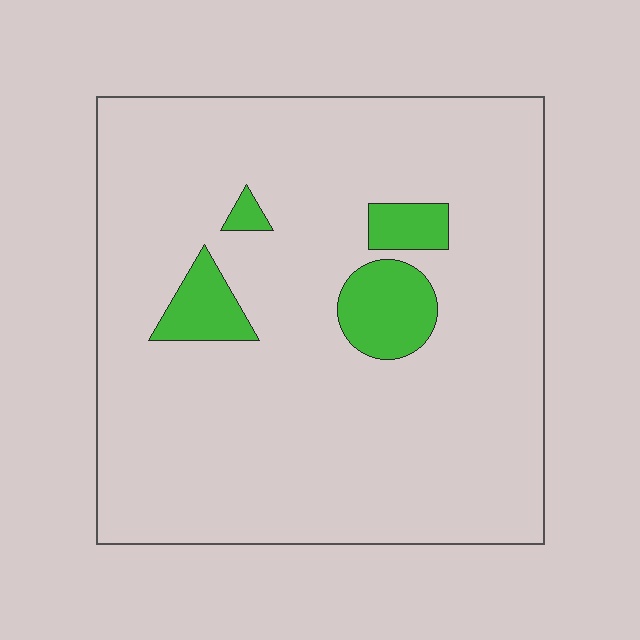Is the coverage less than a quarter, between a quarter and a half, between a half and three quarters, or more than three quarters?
Less than a quarter.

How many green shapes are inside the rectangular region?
4.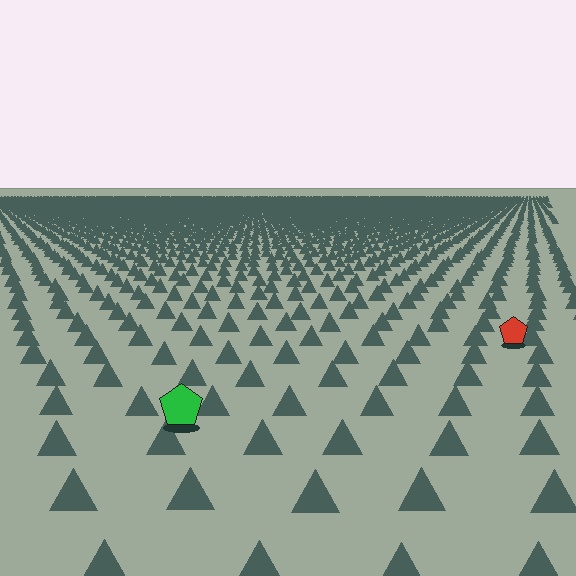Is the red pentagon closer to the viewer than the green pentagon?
No. The green pentagon is closer — you can tell from the texture gradient: the ground texture is coarser near it.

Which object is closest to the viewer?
The green pentagon is closest. The texture marks near it are larger and more spread out.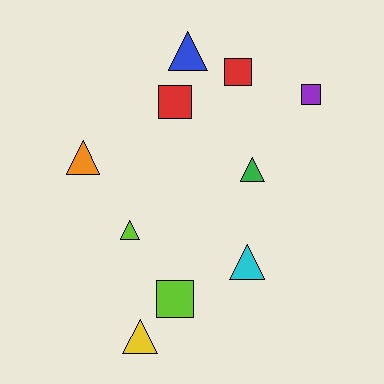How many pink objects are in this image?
There are no pink objects.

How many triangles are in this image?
There are 6 triangles.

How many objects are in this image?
There are 10 objects.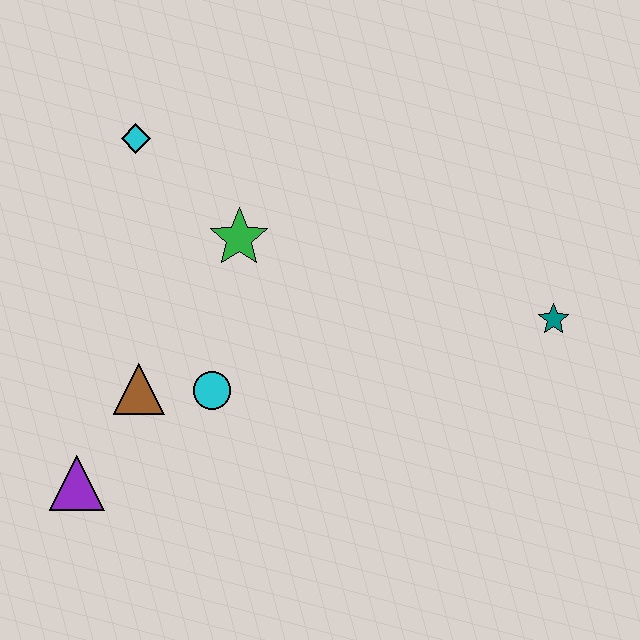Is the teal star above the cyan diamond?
No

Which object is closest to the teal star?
The green star is closest to the teal star.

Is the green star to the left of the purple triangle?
No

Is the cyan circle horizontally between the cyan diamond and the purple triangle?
No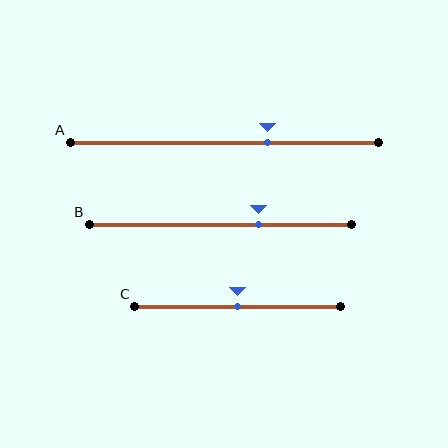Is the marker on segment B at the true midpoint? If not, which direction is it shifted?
No, the marker on segment B is shifted to the right by about 14% of the segment length.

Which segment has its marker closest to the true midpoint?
Segment C has its marker closest to the true midpoint.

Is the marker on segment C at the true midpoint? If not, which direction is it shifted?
Yes, the marker on segment C is at the true midpoint.